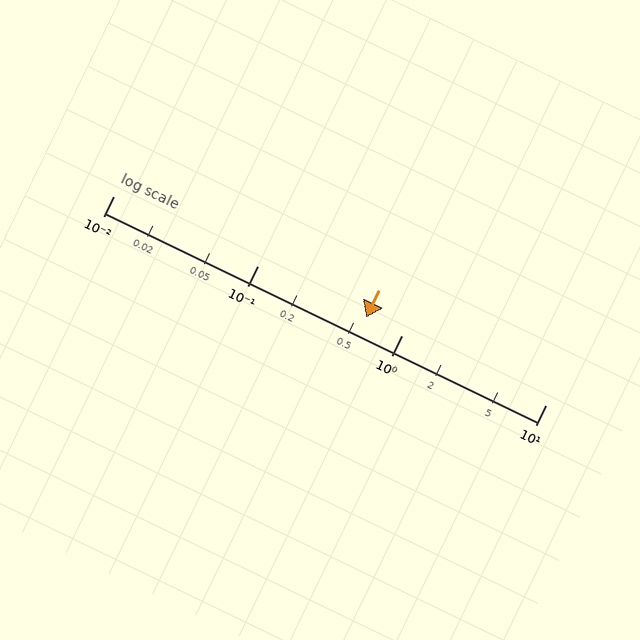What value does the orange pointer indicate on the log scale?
The pointer indicates approximately 0.57.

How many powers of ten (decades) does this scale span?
The scale spans 3 decades, from 0.01 to 10.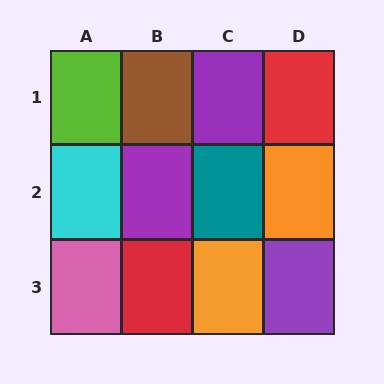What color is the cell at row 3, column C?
Orange.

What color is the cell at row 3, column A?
Pink.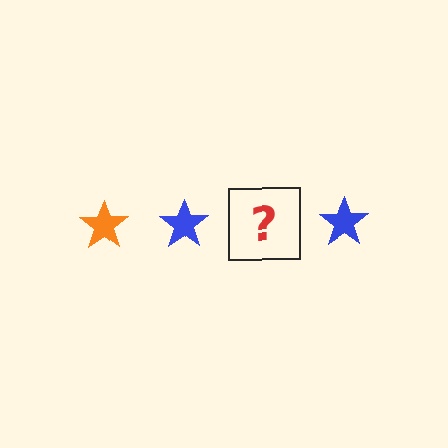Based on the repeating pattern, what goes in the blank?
The blank should be an orange star.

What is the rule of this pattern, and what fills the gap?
The rule is that the pattern cycles through orange, blue stars. The gap should be filled with an orange star.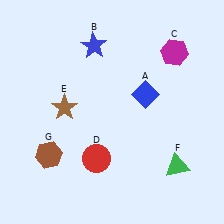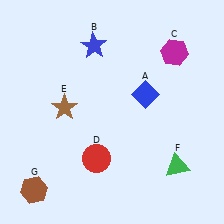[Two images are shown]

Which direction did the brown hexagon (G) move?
The brown hexagon (G) moved down.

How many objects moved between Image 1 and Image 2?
1 object moved between the two images.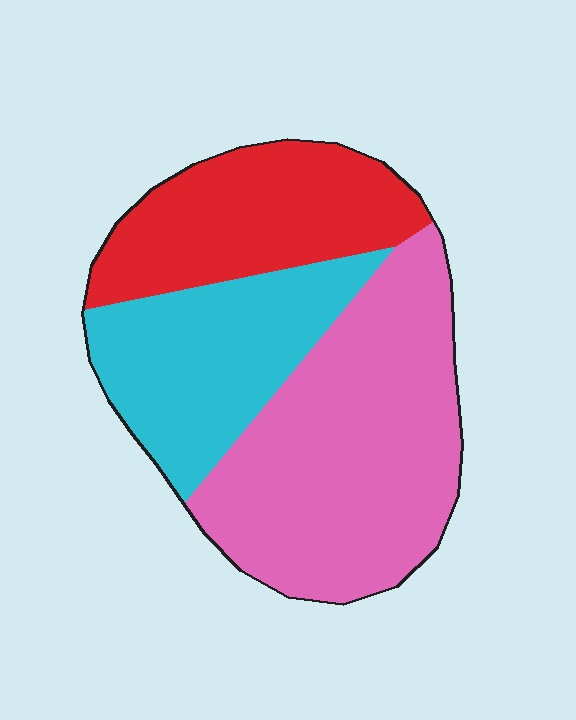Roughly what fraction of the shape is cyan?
Cyan covers around 25% of the shape.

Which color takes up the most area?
Pink, at roughly 45%.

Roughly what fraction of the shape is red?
Red covers 26% of the shape.